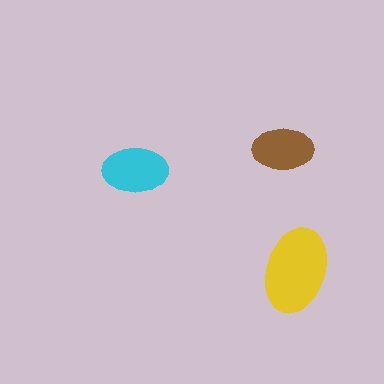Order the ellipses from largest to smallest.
the yellow one, the cyan one, the brown one.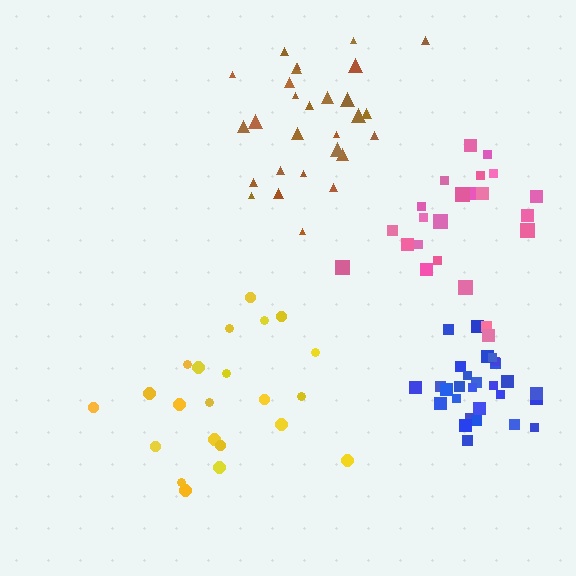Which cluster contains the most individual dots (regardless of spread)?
Blue (28).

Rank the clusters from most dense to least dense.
blue, brown, pink, yellow.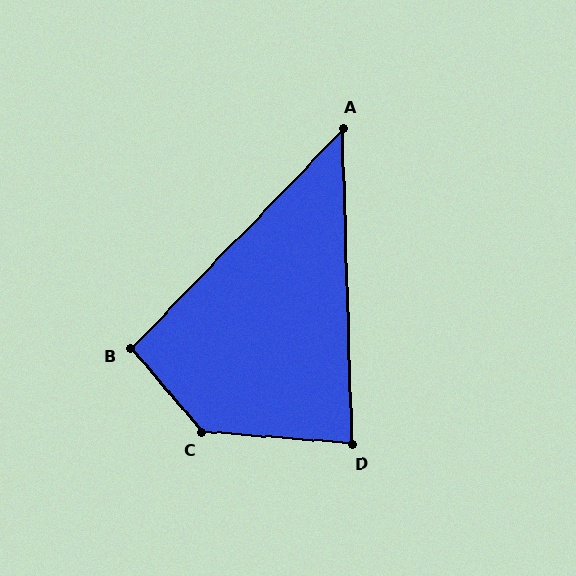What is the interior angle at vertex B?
Approximately 96 degrees (obtuse).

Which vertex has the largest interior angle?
C, at approximately 134 degrees.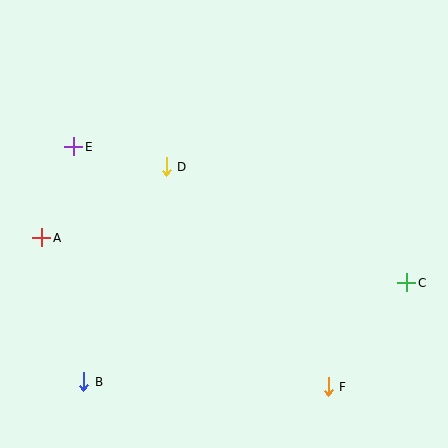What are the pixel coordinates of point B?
Point B is at (84, 382).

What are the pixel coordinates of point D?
Point D is at (166, 167).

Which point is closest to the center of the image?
Point D at (166, 167) is closest to the center.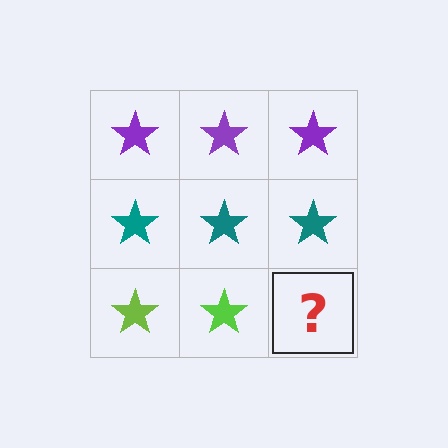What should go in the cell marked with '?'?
The missing cell should contain a lime star.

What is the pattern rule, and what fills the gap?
The rule is that each row has a consistent color. The gap should be filled with a lime star.